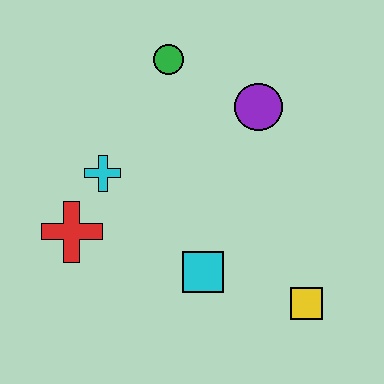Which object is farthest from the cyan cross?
The yellow square is farthest from the cyan cross.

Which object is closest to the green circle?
The purple circle is closest to the green circle.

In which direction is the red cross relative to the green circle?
The red cross is below the green circle.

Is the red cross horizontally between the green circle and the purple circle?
No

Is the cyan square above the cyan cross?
No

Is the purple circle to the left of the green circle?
No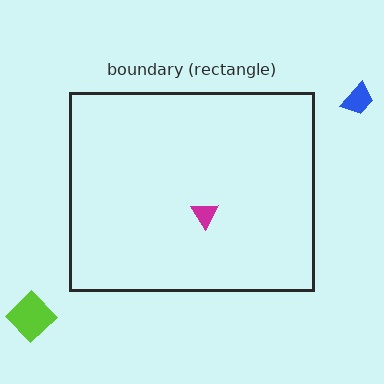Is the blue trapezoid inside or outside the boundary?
Outside.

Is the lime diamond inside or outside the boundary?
Outside.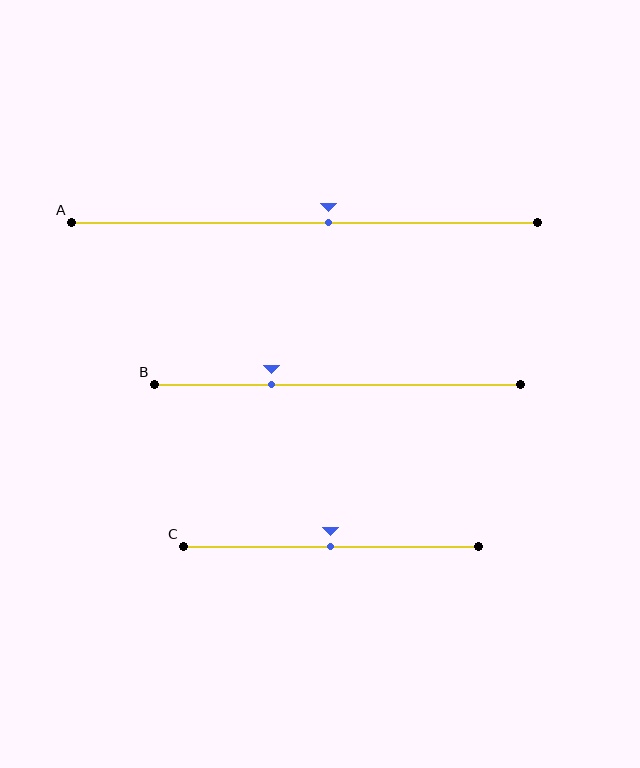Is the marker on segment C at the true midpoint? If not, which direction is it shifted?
Yes, the marker on segment C is at the true midpoint.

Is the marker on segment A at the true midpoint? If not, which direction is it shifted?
No, the marker on segment A is shifted to the right by about 5% of the segment length.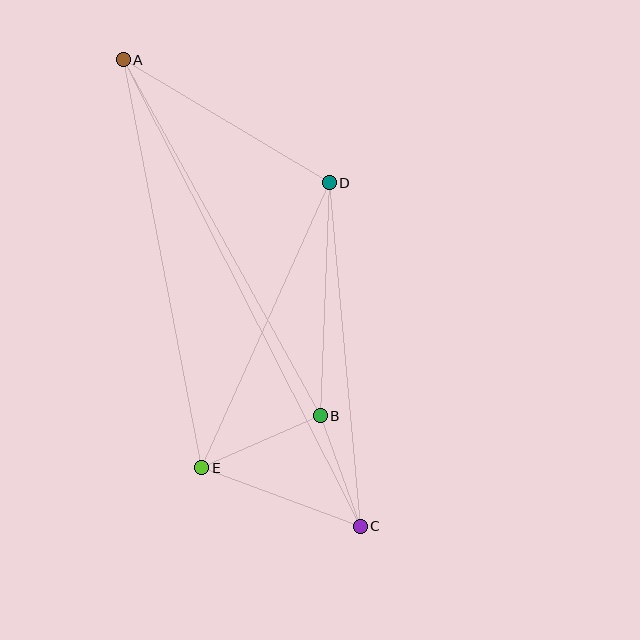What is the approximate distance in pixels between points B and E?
The distance between B and E is approximately 130 pixels.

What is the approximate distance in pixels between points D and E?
The distance between D and E is approximately 313 pixels.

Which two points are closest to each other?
Points B and C are closest to each other.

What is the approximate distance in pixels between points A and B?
The distance between A and B is approximately 407 pixels.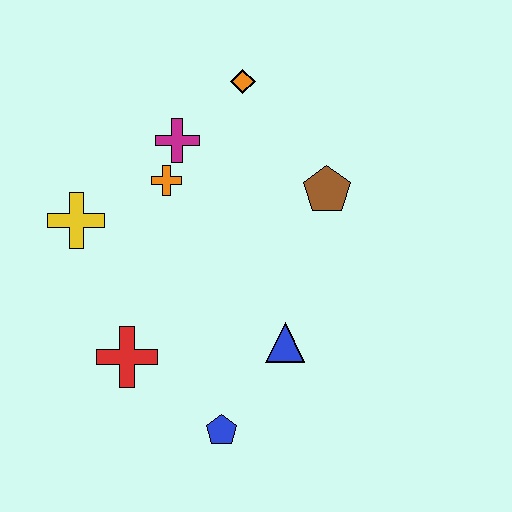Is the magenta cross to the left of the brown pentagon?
Yes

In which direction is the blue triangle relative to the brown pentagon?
The blue triangle is below the brown pentagon.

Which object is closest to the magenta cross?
The orange cross is closest to the magenta cross.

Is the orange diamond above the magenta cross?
Yes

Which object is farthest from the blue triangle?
The orange diamond is farthest from the blue triangle.